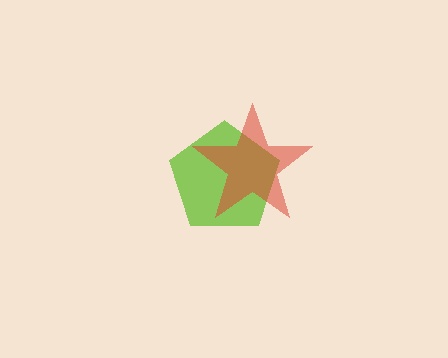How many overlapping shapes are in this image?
There are 2 overlapping shapes in the image.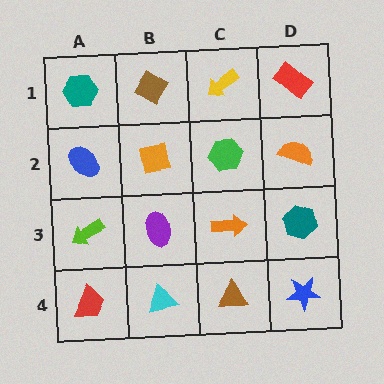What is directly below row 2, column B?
A purple ellipse.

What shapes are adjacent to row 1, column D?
An orange semicircle (row 2, column D), a yellow arrow (row 1, column C).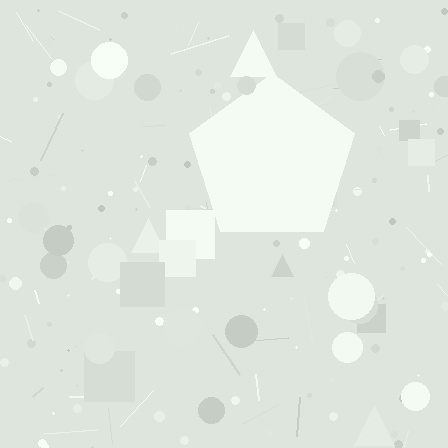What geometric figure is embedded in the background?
A pentagon is embedded in the background.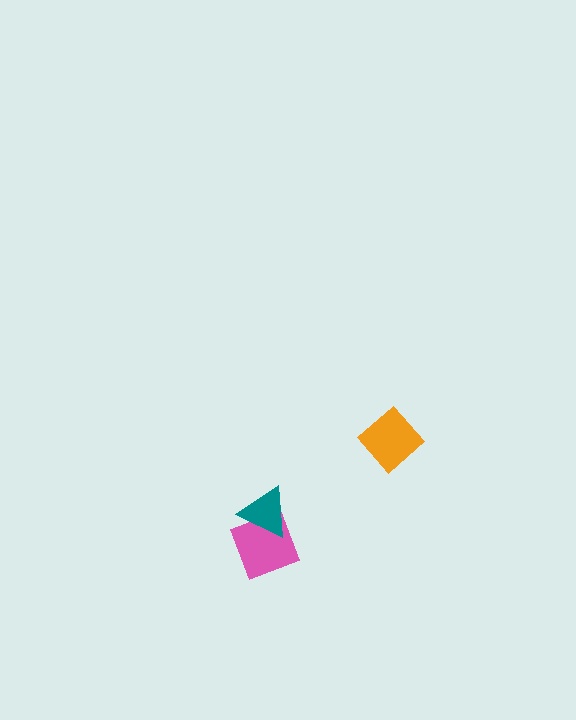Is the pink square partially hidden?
Yes, it is partially covered by another shape.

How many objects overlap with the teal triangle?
1 object overlaps with the teal triangle.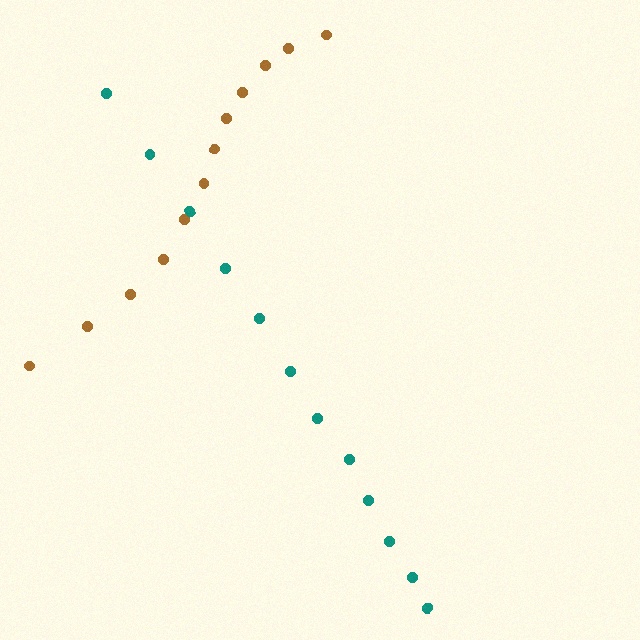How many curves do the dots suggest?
There are 2 distinct paths.